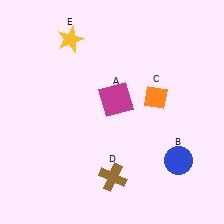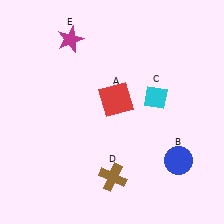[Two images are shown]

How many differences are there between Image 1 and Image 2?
There are 3 differences between the two images.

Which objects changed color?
A changed from magenta to red. C changed from orange to cyan. E changed from yellow to magenta.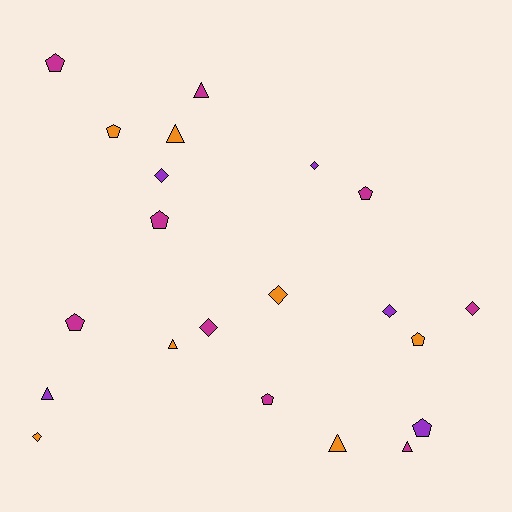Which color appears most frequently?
Magenta, with 9 objects.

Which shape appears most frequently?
Pentagon, with 8 objects.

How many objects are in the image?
There are 21 objects.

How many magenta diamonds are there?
There are 2 magenta diamonds.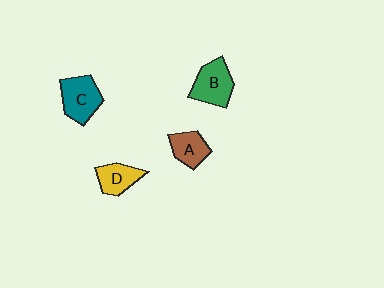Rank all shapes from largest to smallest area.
From largest to smallest: C (teal), B (green), D (yellow), A (brown).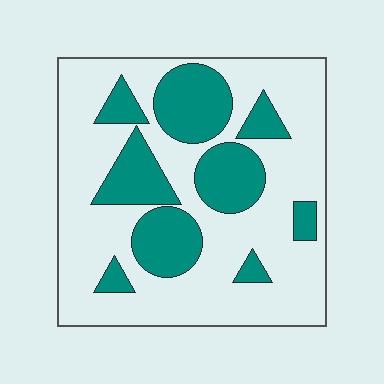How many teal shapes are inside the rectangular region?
9.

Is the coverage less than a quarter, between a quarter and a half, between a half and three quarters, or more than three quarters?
Between a quarter and a half.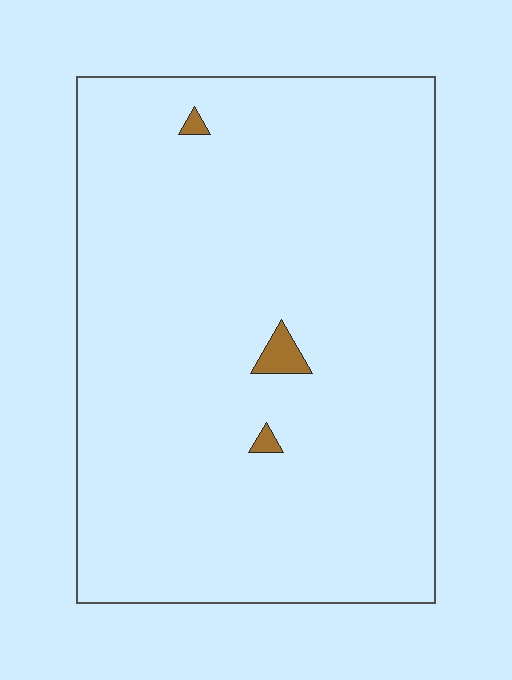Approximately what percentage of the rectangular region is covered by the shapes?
Approximately 0%.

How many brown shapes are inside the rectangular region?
3.